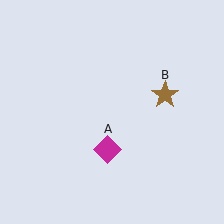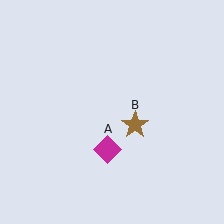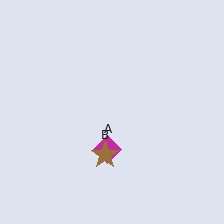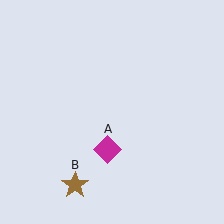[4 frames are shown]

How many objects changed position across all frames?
1 object changed position: brown star (object B).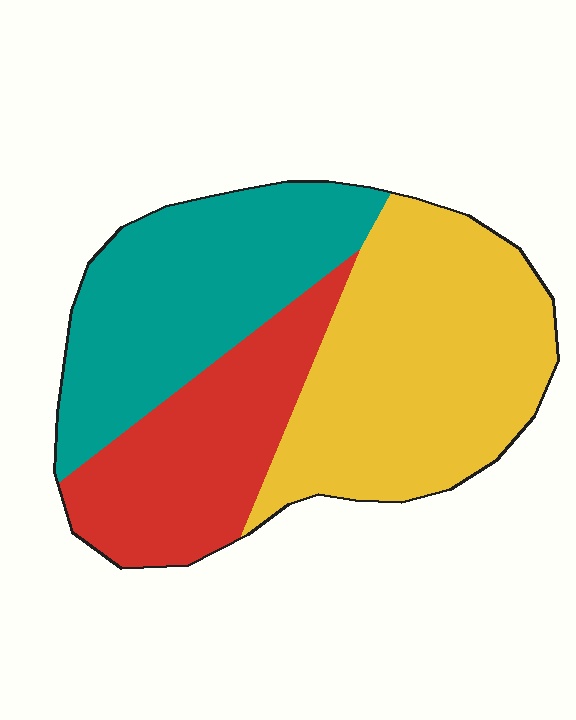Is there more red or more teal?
Teal.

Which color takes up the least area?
Red, at roughly 25%.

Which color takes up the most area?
Yellow, at roughly 40%.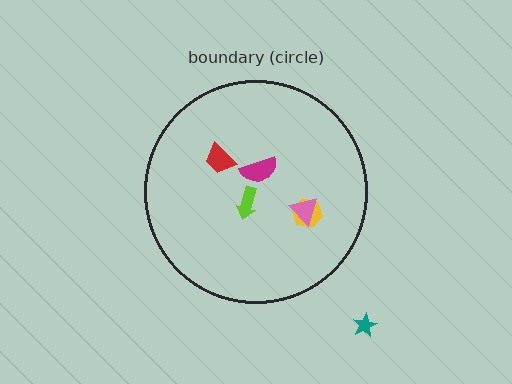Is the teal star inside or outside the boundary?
Outside.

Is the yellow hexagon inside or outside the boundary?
Inside.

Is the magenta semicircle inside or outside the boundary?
Inside.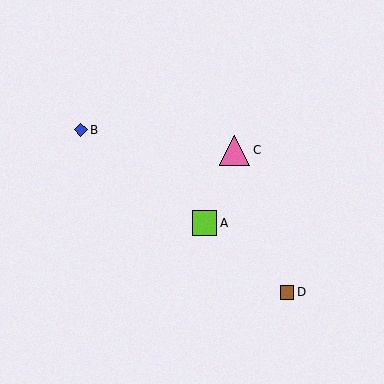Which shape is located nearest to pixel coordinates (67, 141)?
The blue diamond (labeled B) at (81, 130) is nearest to that location.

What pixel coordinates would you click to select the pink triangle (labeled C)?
Click at (235, 150) to select the pink triangle C.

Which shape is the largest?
The pink triangle (labeled C) is the largest.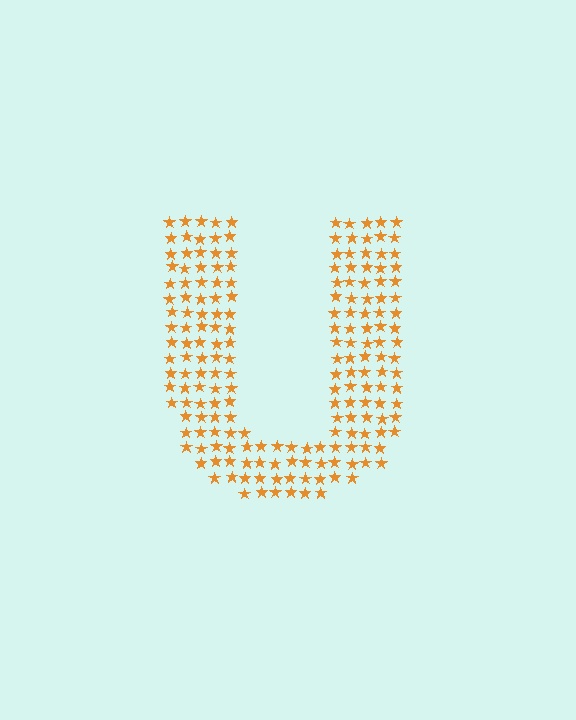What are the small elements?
The small elements are stars.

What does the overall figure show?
The overall figure shows the letter U.